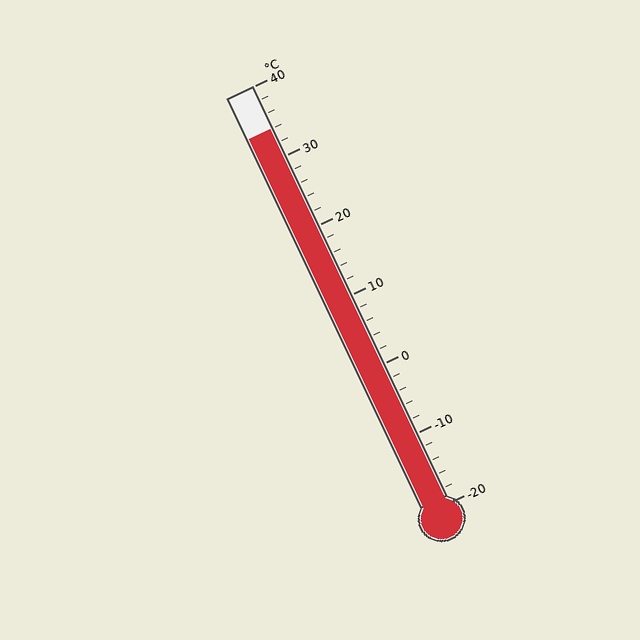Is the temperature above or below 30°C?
The temperature is above 30°C.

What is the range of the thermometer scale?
The thermometer scale ranges from -20°C to 40°C.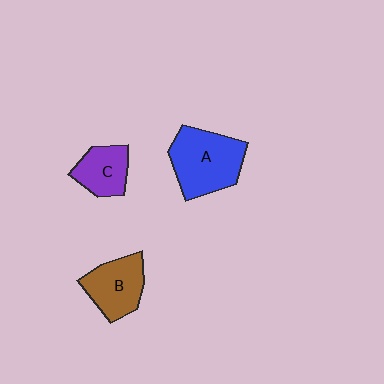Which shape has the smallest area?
Shape C (purple).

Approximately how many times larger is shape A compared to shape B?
Approximately 1.4 times.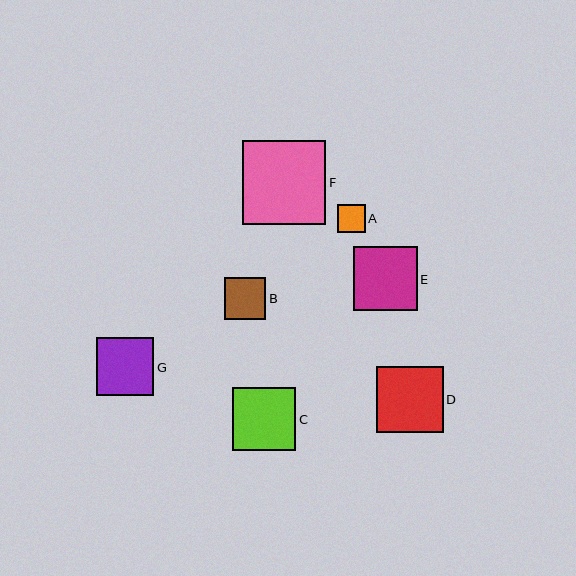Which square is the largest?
Square F is the largest with a size of approximately 84 pixels.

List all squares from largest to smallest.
From largest to smallest: F, D, C, E, G, B, A.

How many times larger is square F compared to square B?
Square F is approximately 2.0 times the size of square B.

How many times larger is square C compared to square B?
Square C is approximately 1.5 times the size of square B.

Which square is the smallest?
Square A is the smallest with a size of approximately 28 pixels.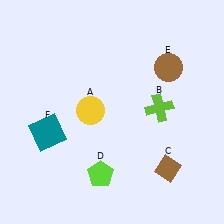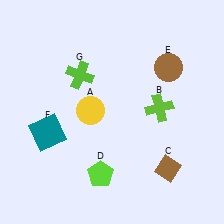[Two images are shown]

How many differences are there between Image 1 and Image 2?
There is 1 difference between the two images.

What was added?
A lime cross (G) was added in Image 2.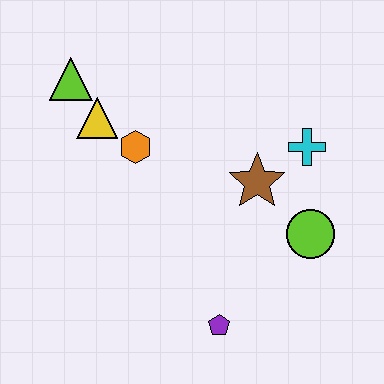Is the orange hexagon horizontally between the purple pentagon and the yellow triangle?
Yes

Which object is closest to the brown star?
The cyan cross is closest to the brown star.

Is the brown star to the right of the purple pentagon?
Yes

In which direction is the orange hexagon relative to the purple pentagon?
The orange hexagon is above the purple pentagon.